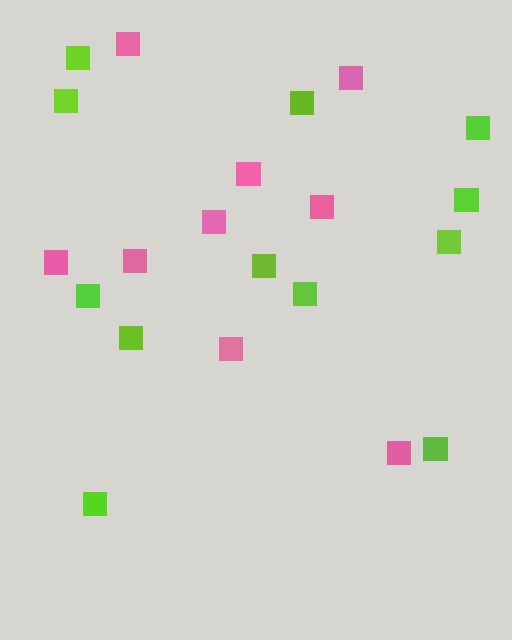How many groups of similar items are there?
There are 2 groups: one group of lime squares (12) and one group of pink squares (9).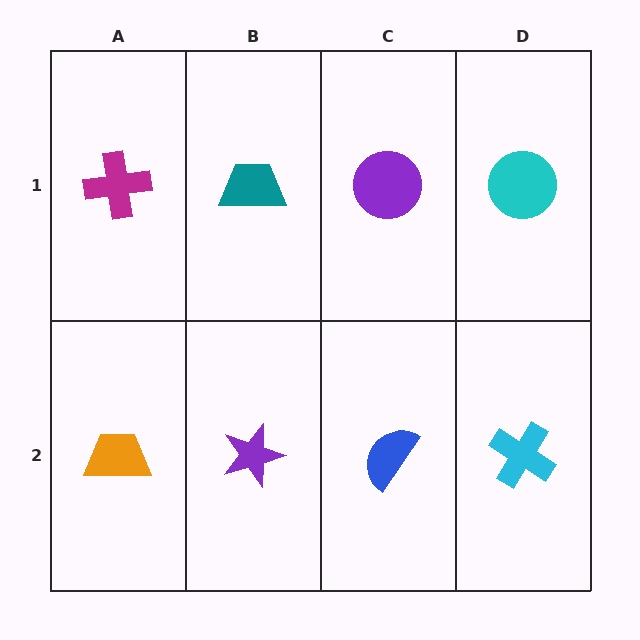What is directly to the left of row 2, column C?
A purple star.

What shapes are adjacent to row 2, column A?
A magenta cross (row 1, column A), a purple star (row 2, column B).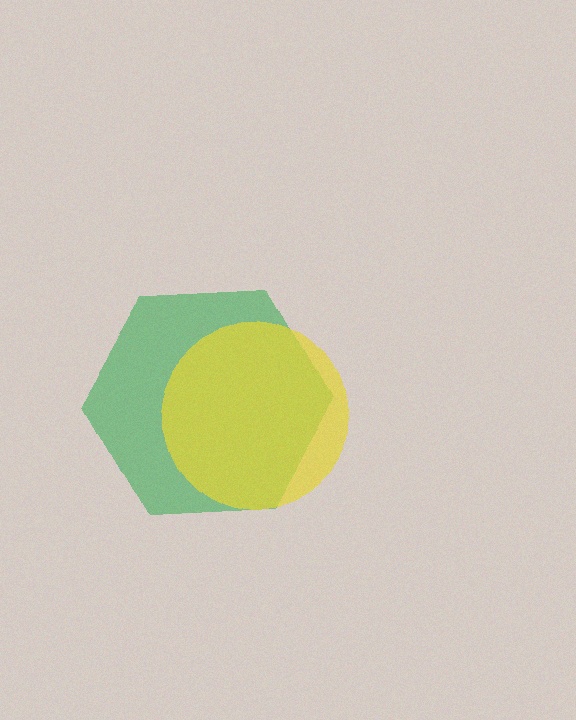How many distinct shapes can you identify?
There are 2 distinct shapes: a green hexagon, a yellow circle.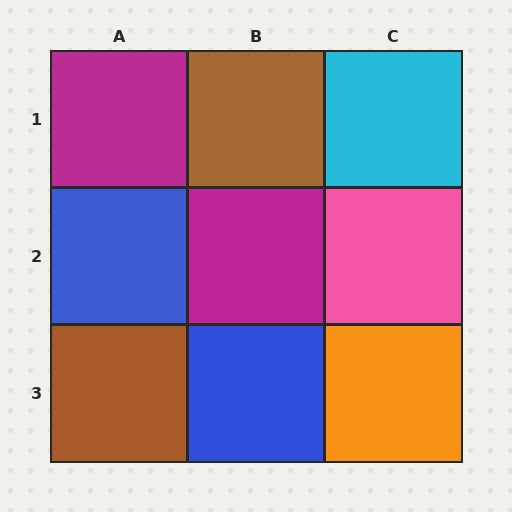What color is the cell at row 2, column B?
Magenta.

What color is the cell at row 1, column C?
Cyan.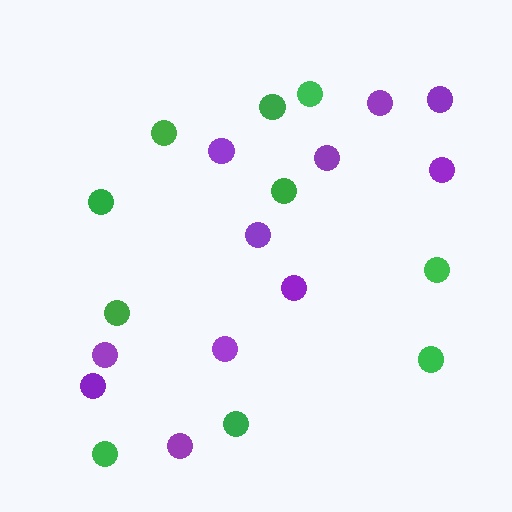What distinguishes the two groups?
There are 2 groups: one group of green circles (10) and one group of purple circles (11).